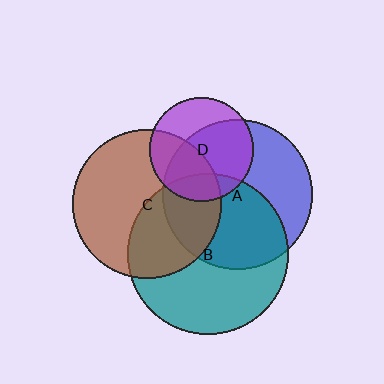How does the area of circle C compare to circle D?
Approximately 2.0 times.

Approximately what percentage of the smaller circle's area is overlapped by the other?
Approximately 40%.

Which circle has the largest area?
Circle B (teal).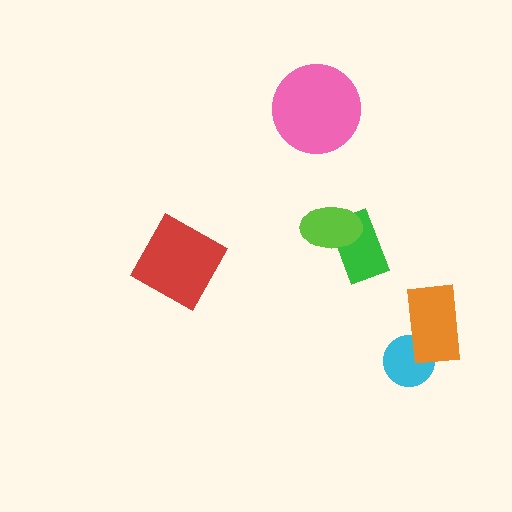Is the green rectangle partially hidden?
Yes, it is partially covered by another shape.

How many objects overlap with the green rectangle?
1 object overlaps with the green rectangle.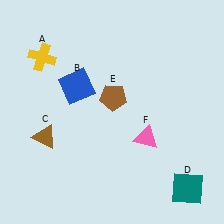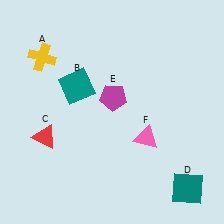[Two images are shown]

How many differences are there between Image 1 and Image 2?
There are 3 differences between the two images.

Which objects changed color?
B changed from blue to teal. C changed from brown to red. E changed from brown to magenta.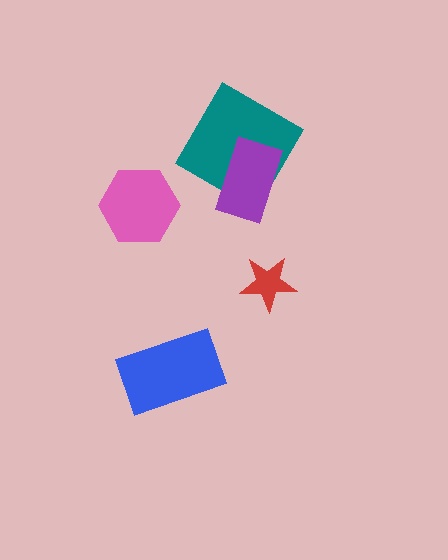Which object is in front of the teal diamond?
The purple rectangle is in front of the teal diamond.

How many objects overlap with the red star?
0 objects overlap with the red star.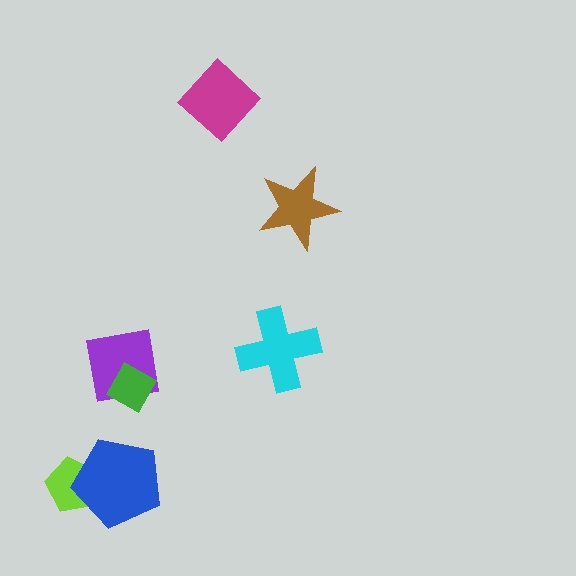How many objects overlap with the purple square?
1 object overlaps with the purple square.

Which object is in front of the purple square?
The green diamond is in front of the purple square.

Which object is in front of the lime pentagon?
The blue pentagon is in front of the lime pentagon.